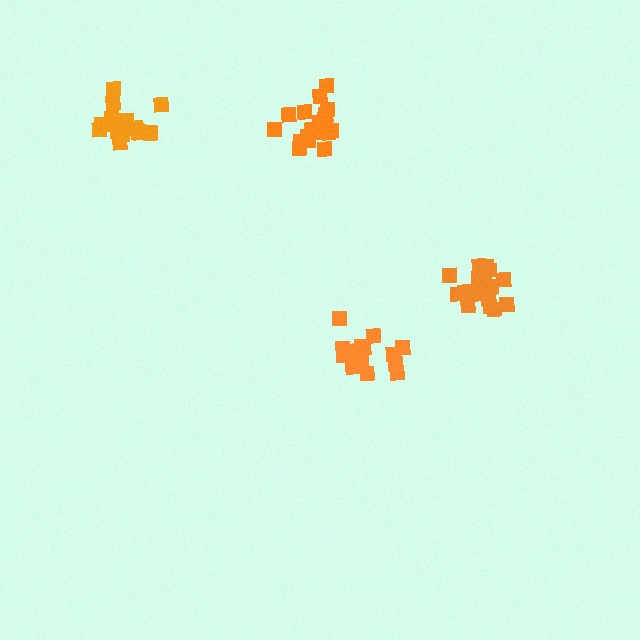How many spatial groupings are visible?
There are 4 spatial groupings.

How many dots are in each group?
Group 1: 17 dots, Group 2: 20 dots, Group 3: 19 dots, Group 4: 15 dots (71 total).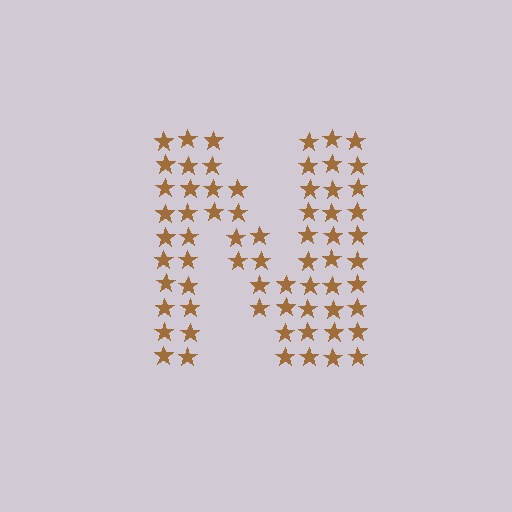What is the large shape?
The large shape is the letter N.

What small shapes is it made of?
It is made of small stars.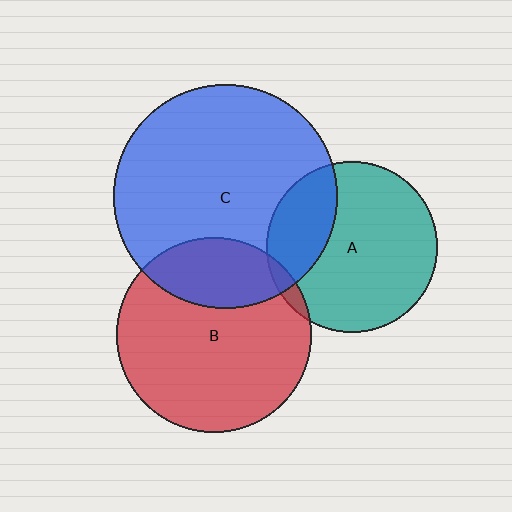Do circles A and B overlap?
Yes.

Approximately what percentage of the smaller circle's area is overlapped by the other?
Approximately 5%.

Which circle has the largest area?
Circle C (blue).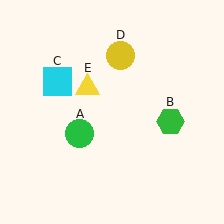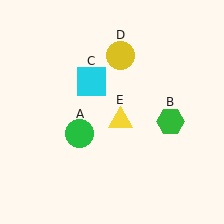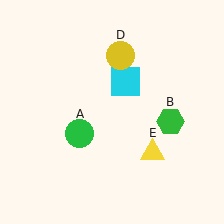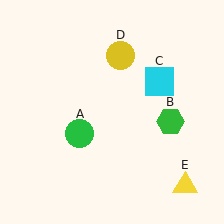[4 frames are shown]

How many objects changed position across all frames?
2 objects changed position: cyan square (object C), yellow triangle (object E).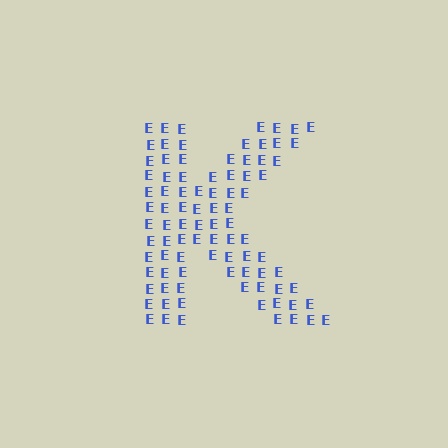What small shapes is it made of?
It is made of small letter E's.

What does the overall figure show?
The overall figure shows the letter K.